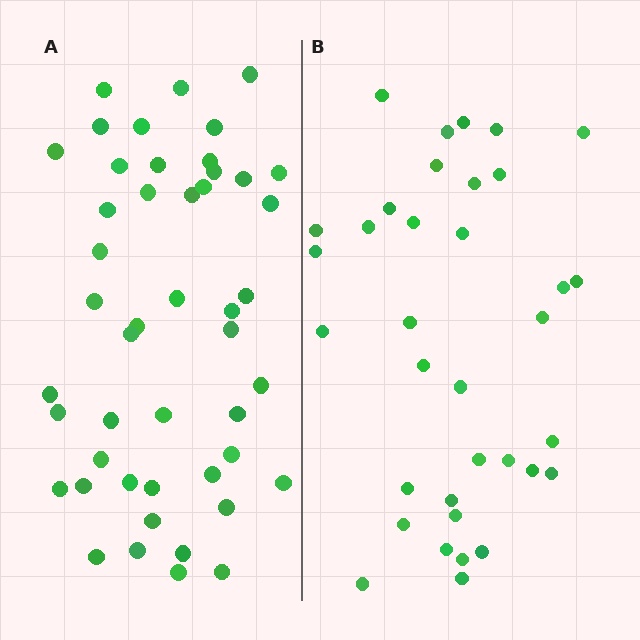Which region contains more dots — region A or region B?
Region A (the left region) has more dots.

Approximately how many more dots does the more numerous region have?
Region A has roughly 12 or so more dots than region B.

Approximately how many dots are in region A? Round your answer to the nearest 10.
About 50 dots. (The exact count is 47, which rounds to 50.)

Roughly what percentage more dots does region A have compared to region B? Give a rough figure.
About 35% more.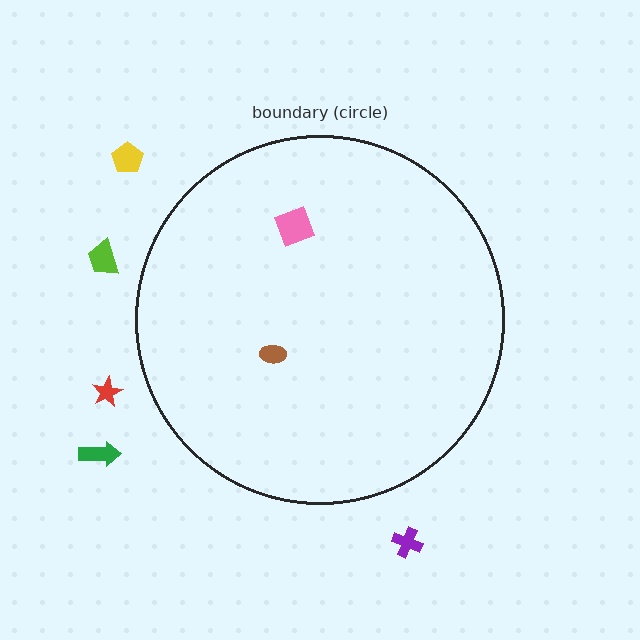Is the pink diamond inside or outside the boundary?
Inside.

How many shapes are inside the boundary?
2 inside, 5 outside.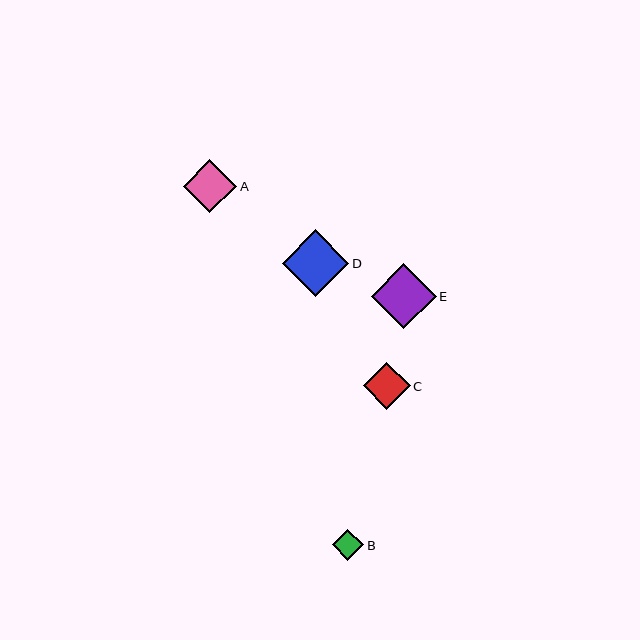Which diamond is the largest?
Diamond D is the largest with a size of approximately 67 pixels.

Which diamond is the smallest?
Diamond B is the smallest with a size of approximately 32 pixels.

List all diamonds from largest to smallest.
From largest to smallest: D, E, A, C, B.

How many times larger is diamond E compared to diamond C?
Diamond E is approximately 1.4 times the size of diamond C.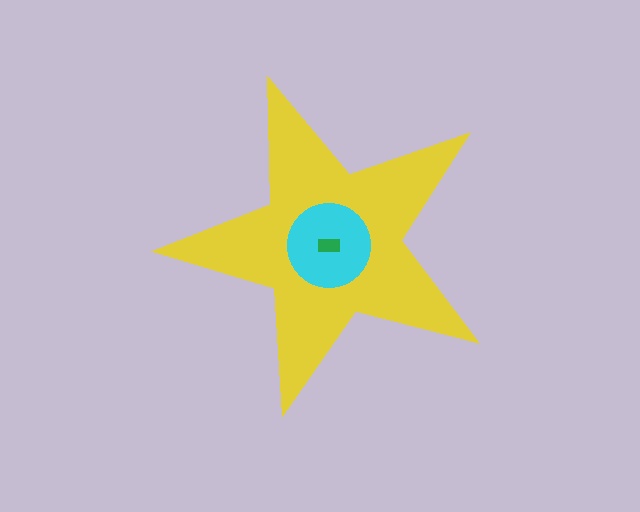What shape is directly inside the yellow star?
The cyan circle.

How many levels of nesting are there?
3.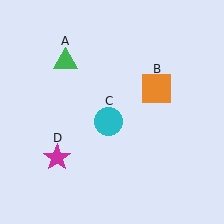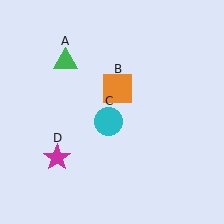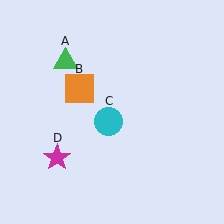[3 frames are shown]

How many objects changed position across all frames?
1 object changed position: orange square (object B).